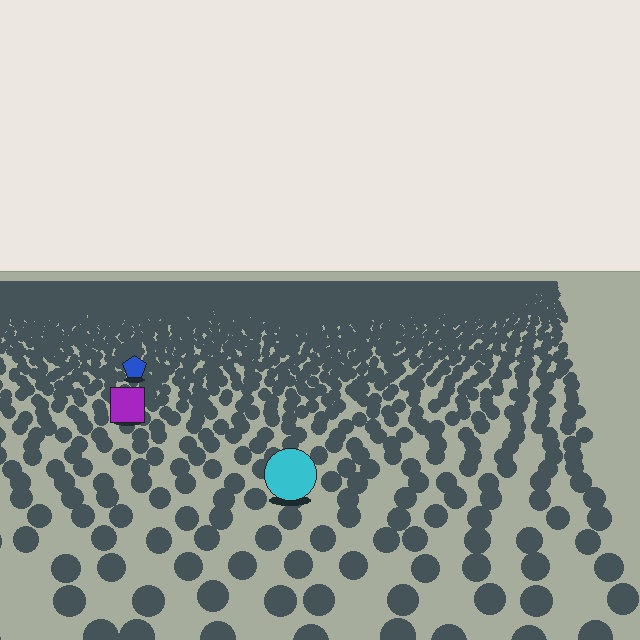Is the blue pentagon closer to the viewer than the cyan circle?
No. The cyan circle is closer — you can tell from the texture gradient: the ground texture is coarser near it.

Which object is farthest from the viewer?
The blue pentagon is farthest from the viewer. It appears smaller and the ground texture around it is denser.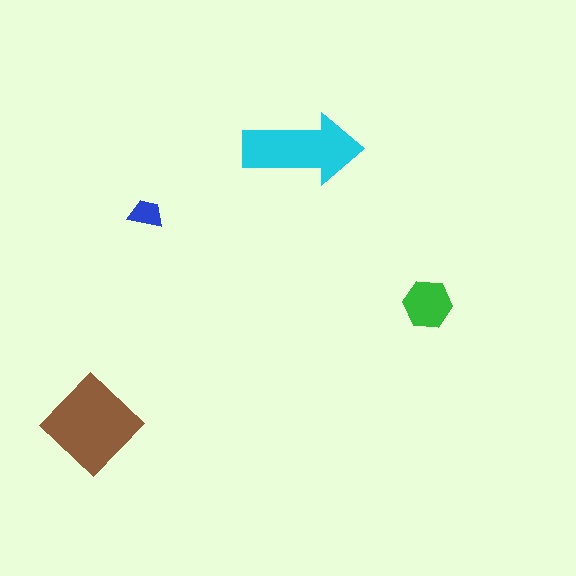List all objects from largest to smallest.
The brown diamond, the cyan arrow, the green hexagon, the blue trapezoid.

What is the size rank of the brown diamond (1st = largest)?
1st.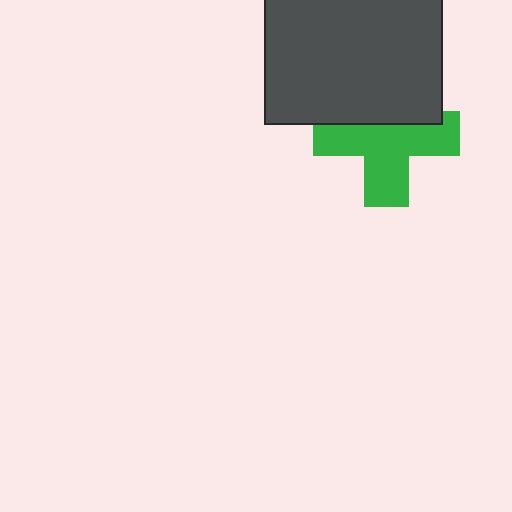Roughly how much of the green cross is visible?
About half of it is visible (roughly 62%).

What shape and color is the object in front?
The object in front is a dark gray square.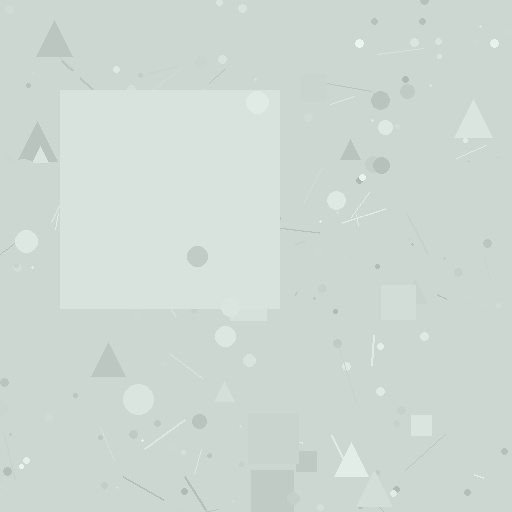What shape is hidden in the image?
A square is hidden in the image.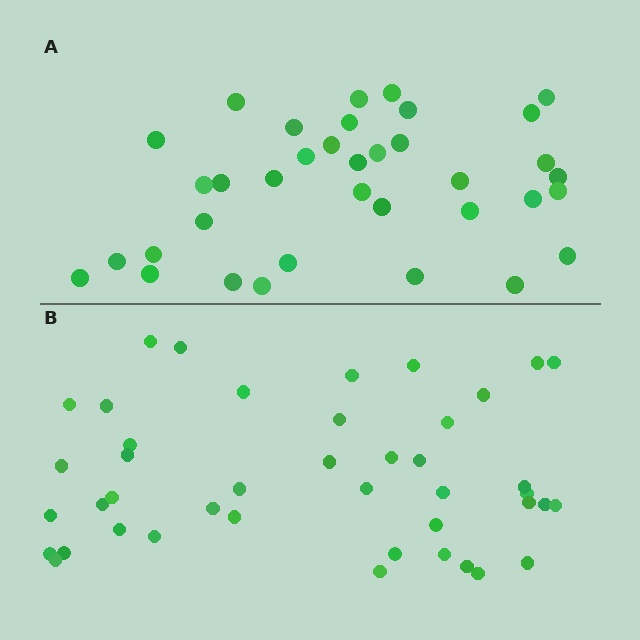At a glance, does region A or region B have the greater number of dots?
Region B (the bottom region) has more dots.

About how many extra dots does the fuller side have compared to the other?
Region B has roughly 8 or so more dots than region A.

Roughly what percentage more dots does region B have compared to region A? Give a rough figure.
About 20% more.